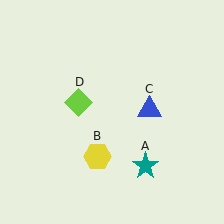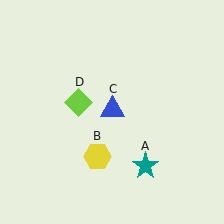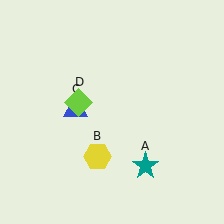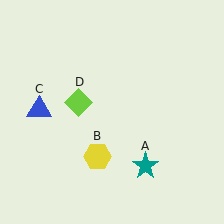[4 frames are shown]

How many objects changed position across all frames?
1 object changed position: blue triangle (object C).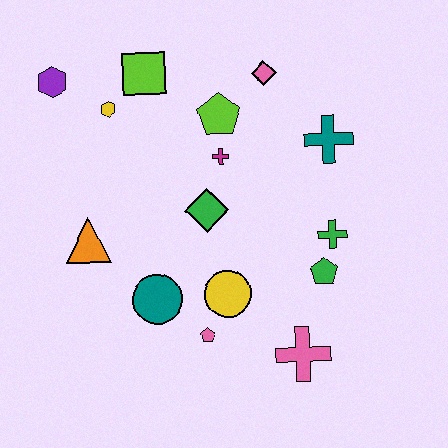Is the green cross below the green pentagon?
No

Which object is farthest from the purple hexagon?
The pink cross is farthest from the purple hexagon.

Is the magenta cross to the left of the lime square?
No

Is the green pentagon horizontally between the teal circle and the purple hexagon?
No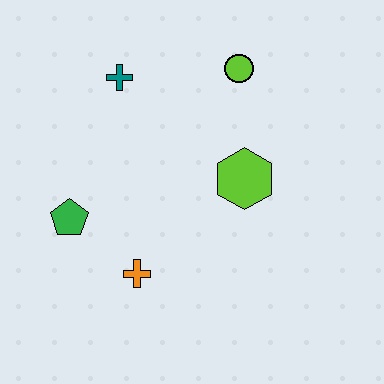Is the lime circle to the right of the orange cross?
Yes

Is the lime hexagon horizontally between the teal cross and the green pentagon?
No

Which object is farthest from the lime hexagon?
The green pentagon is farthest from the lime hexagon.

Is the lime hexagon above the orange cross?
Yes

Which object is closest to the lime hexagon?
The lime circle is closest to the lime hexagon.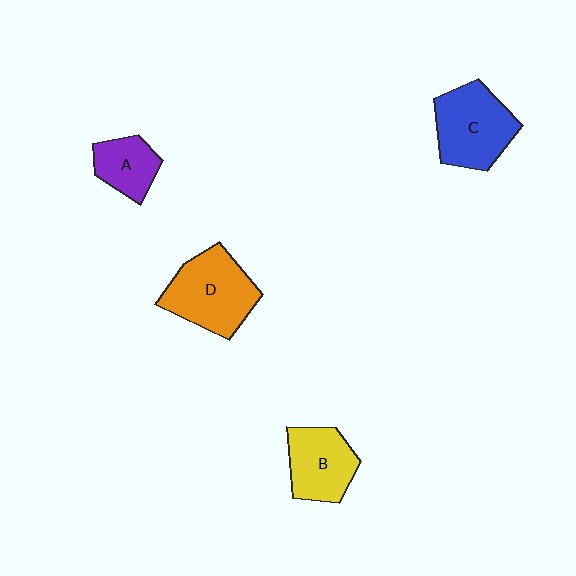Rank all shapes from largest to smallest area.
From largest to smallest: D (orange), C (blue), B (yellow), A (purple).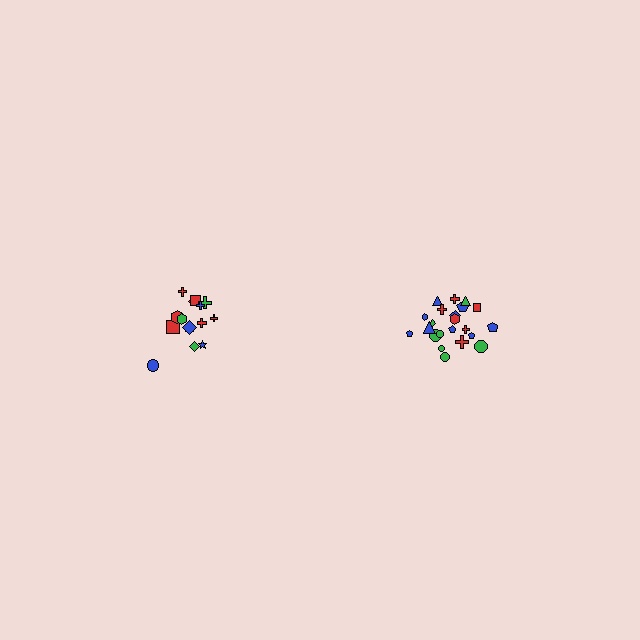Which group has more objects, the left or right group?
The right group.